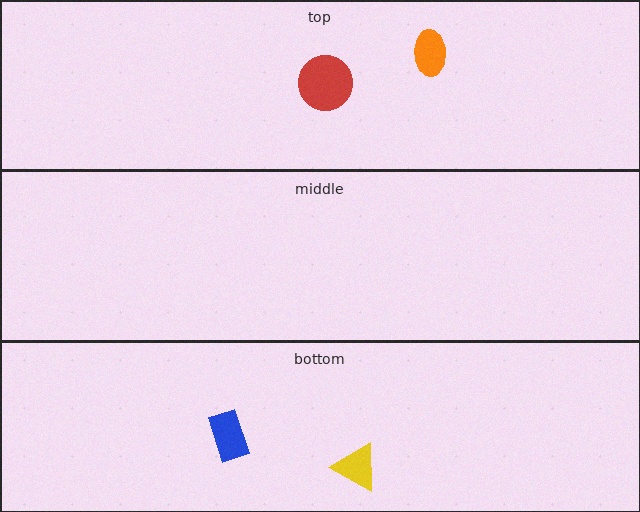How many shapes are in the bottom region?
2.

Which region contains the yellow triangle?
The bottom region.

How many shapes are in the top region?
2.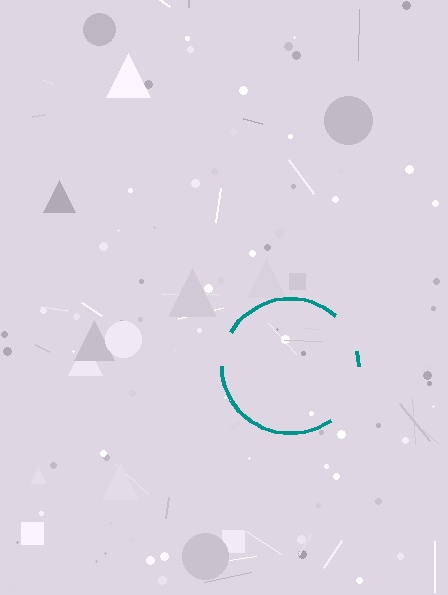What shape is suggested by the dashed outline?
The dashed outline suggests a circle.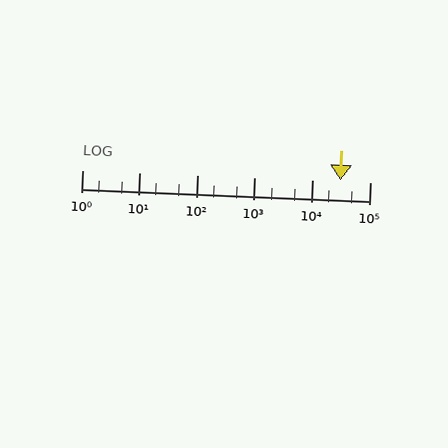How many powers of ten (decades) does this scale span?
The scale spans 5 decades, from 1 to 100000.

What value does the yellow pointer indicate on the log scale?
The pointer indicates approximately 31000.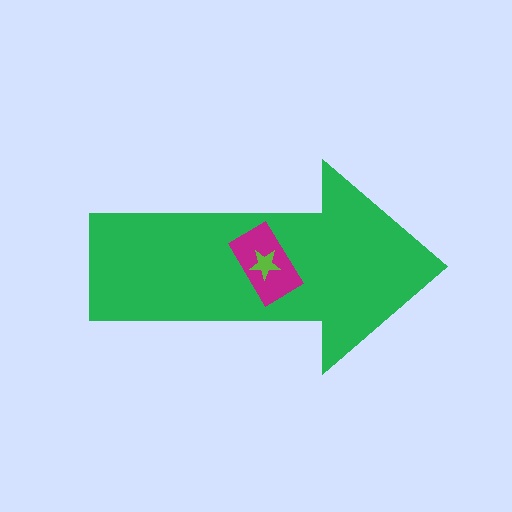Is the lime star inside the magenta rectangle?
Yes.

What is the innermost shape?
The lime star.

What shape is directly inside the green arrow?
The magenta rectangle.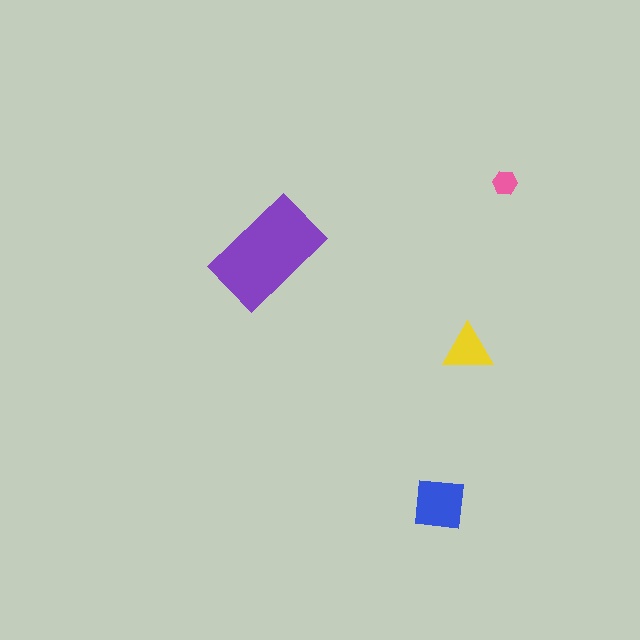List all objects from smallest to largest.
The pink hexagon, the yellow triangle, the blue square, the purple rectangle.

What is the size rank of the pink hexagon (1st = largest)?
4th.